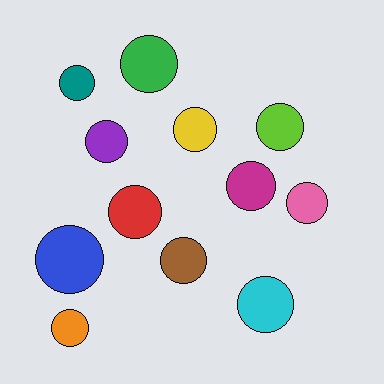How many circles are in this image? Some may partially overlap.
There are 12 circles.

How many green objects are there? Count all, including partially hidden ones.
There is 1 green object.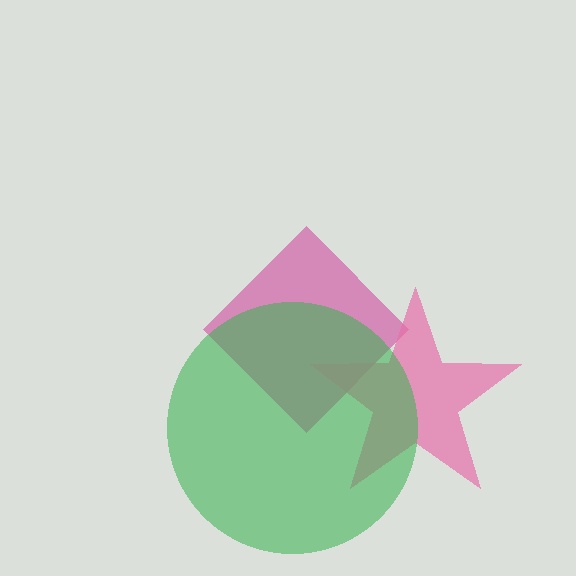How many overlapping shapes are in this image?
There are 3 overlapping shapes in the image.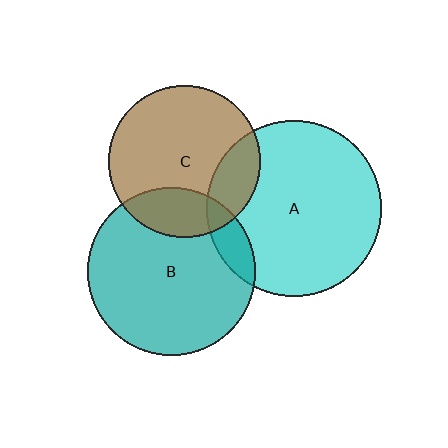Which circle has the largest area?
Circle A (cyan).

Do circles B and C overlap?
Yes.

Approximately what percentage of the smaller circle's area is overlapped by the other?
Approximately 20%.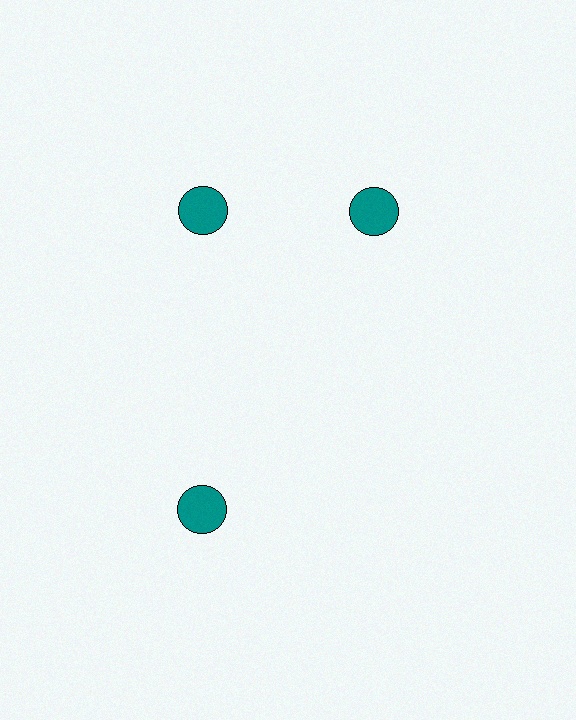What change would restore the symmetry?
The symmetry would be restored by rotating it back into even spacing with its neighbors so that all 3 circles sit at equal angles and equal distance from the center.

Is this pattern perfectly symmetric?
No. The 3 teal circles are arranged in a ring, but one element near the 3 o'clock position is rotated out of alignment along the ring, breaking the 3-fold rotational symmetry.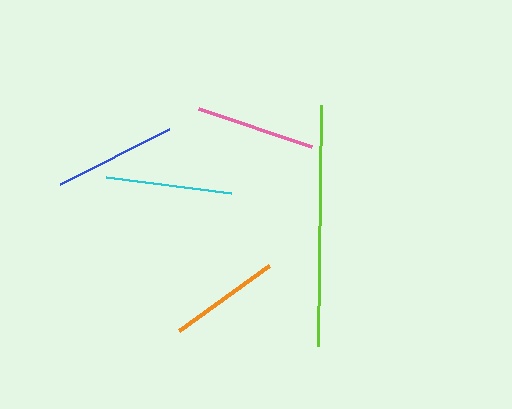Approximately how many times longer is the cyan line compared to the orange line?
The cyan line is approximately 1.1 times the length of the orange line.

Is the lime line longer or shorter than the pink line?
The lime line is longer than the pink line.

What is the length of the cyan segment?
The cyan segment is approximately 126 pixels long.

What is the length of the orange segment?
The orange segment is approximately 112 pixels long.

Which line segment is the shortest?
The orange line is the shortest at approximately 112 pixels.